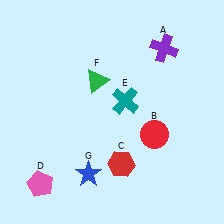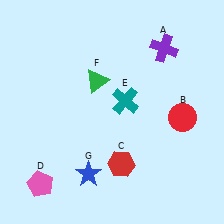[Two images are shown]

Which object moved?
The red circle (B) moved right.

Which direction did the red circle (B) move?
The red circle (B) moved right.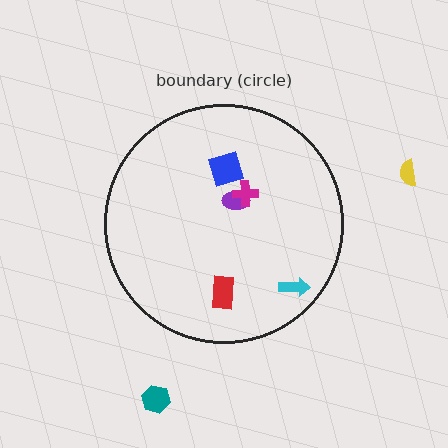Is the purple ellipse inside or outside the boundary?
Inside.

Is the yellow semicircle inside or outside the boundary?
Outside.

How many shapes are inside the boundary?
5 inside, 2 outside.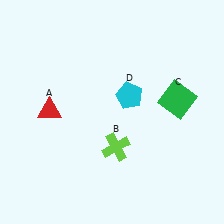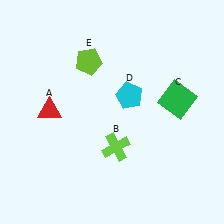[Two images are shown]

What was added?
A lime pentagon (E) was added in Image 2.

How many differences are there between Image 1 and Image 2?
There is 1 difference between the two images.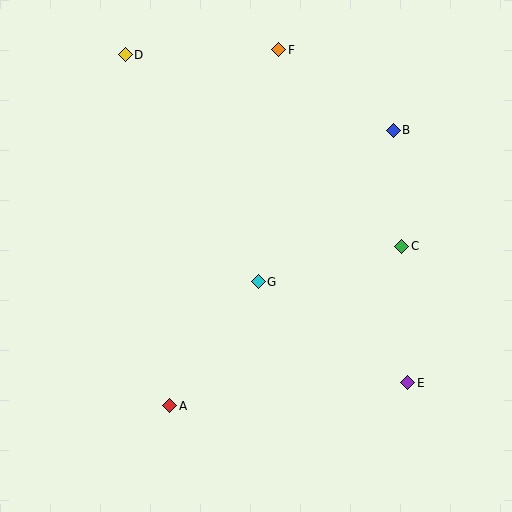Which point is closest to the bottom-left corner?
Point A is closest to the bottom-left corner.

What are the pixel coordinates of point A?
Point A is at (170, 406).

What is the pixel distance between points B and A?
The distance between B and A is 355 pixels.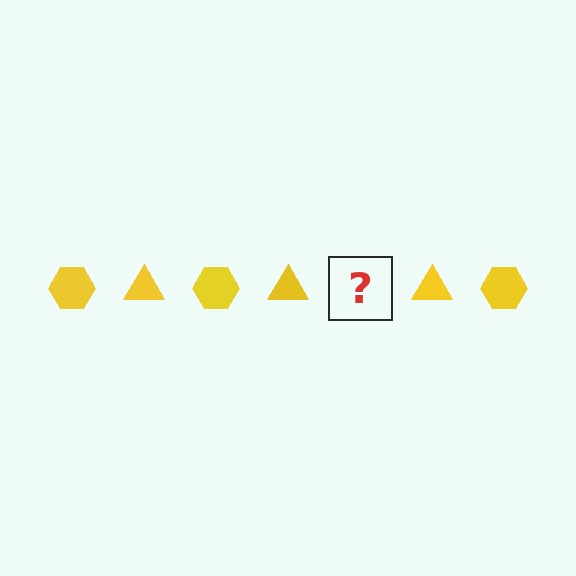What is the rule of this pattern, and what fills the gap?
The rule is that the pattern cycles through hexagon, triangle shapes in yellow. The gap should be filled with a yellow hexagon.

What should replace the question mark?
The question mark should be replaced with a yellow hexagon.